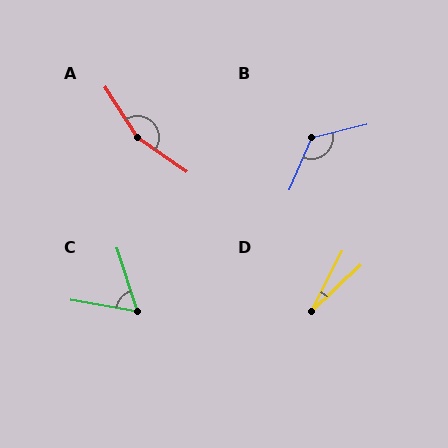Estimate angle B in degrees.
Approximately 127 degrees.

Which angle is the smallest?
D, at approximately 20 degrees.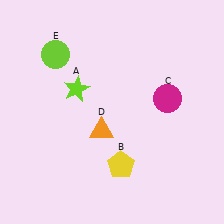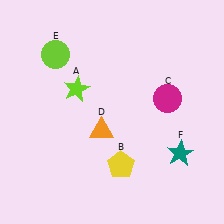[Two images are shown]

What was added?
A teal star (F) was added in Image 2.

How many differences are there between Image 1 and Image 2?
There is 1 difference between the two images.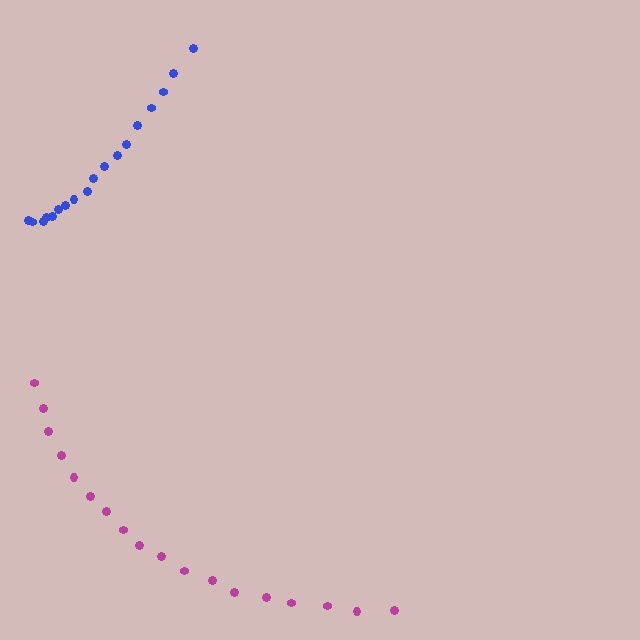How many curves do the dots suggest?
There are 2 distinct paths.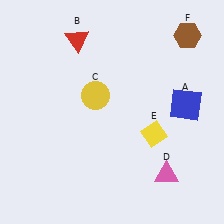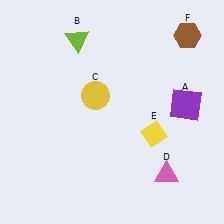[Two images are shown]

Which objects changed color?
A changed from blue to purple. B changed from red to lime.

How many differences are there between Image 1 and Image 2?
There are 2 differences between the two images.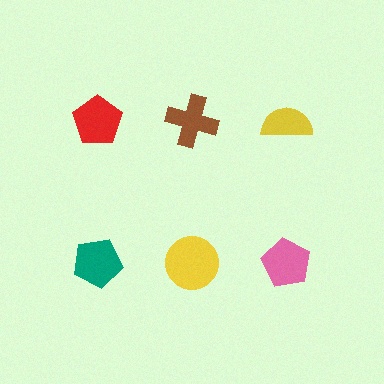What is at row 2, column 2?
A yellow circle.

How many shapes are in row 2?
3 shapes.